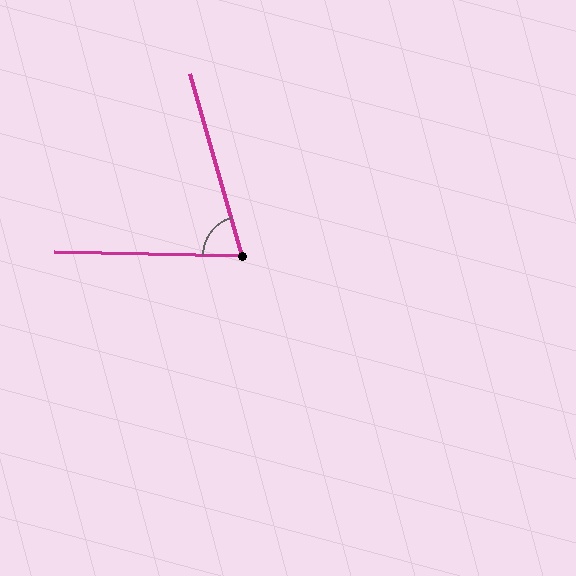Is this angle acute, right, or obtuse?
It is acute.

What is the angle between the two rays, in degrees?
Approximately 73 degrees.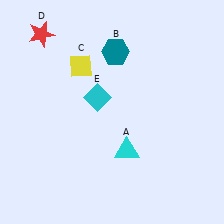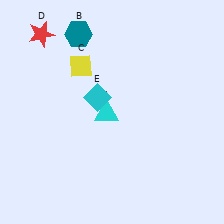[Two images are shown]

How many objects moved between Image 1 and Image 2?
2 objects moved between the two images.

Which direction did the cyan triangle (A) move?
The cyan triangle (A) moved up.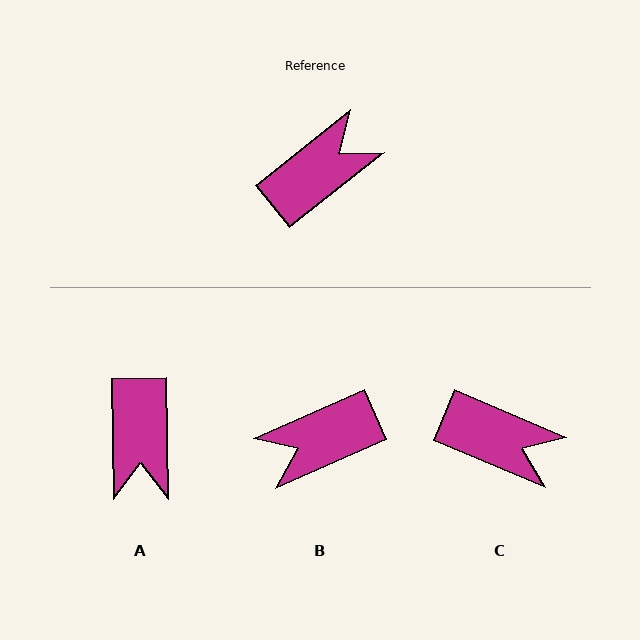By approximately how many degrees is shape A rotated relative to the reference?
Approximately 128 degrees clockwise.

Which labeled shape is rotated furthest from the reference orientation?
B, about 165 degrees away.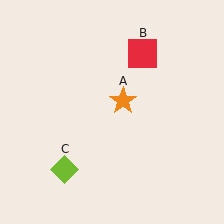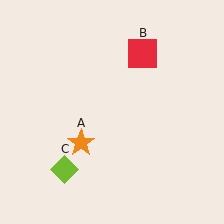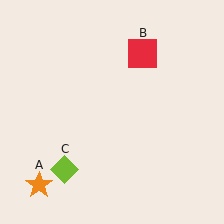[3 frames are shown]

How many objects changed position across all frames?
1 object changed position: orange star (object A).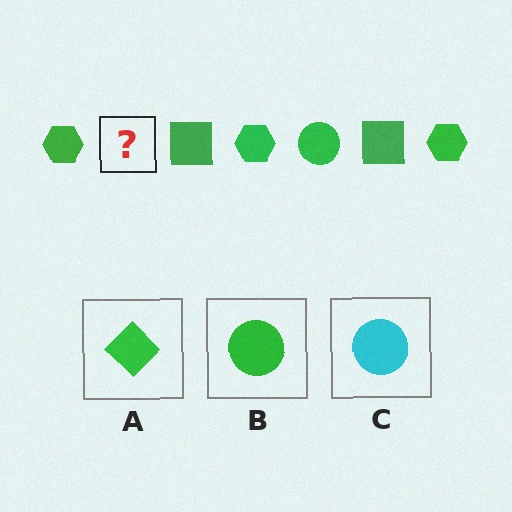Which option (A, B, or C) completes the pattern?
B.